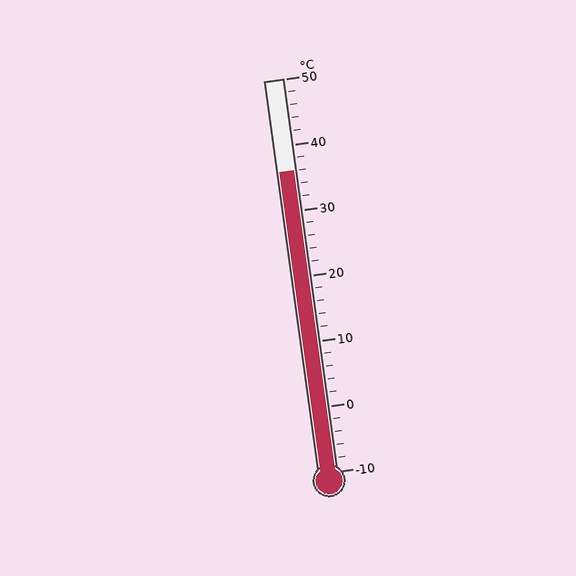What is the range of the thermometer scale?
The thermometer scale ranges from -10°C to 50°C.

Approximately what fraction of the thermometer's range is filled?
The thermometer is filled to approximately 75% of its range.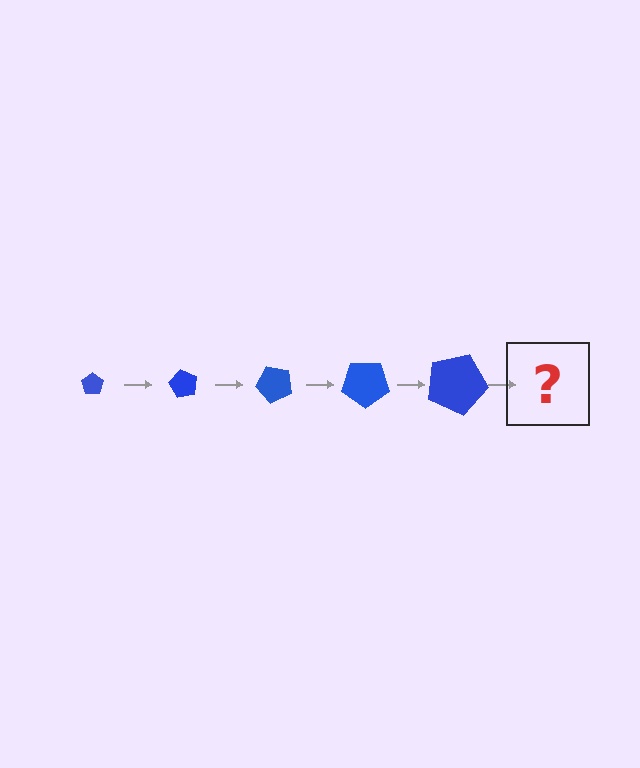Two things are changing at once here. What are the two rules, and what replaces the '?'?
The two rules are that the pentagon grows larger each step and it rotates 60 degrees each step. The '?' should be a pentagon, larger than the previous one and rotated 300 degrees from the start.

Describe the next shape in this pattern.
It should be a pentagon, larger than the previous one and rotated 300 degrees from the start.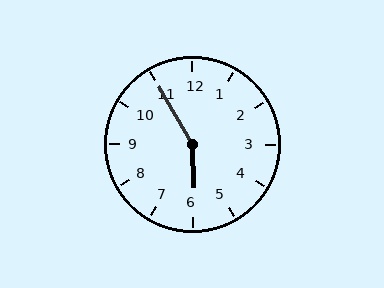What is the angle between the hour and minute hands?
Approximately 152 degrees.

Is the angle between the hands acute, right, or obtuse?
It is obtuse.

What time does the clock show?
5:55.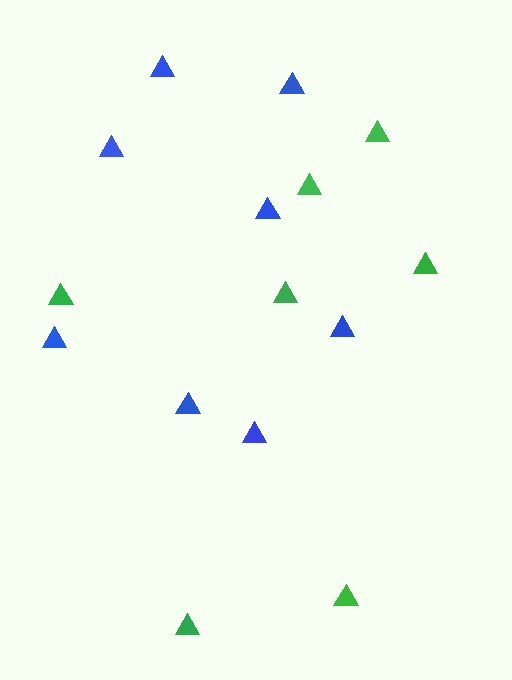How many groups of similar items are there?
There are 2 groups: one group of blue triangles (8) and one group of green triangles (7).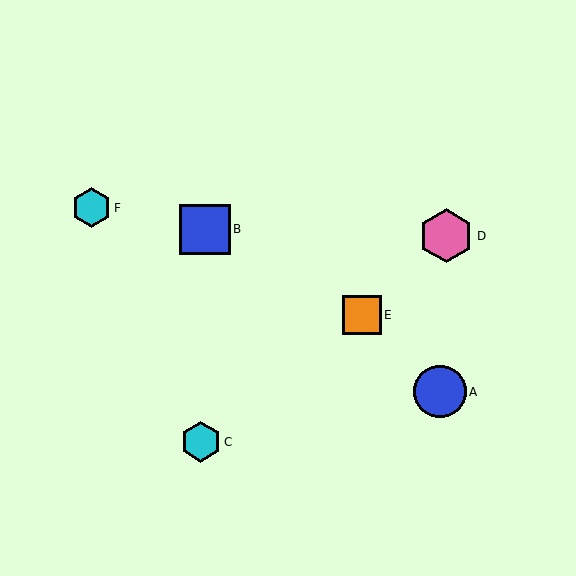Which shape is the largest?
The pink hexagon (labeled D) is the largest.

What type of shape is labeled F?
Shape F is a cyan hexagon.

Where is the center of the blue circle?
The center of the blue circle is at (440, 392).